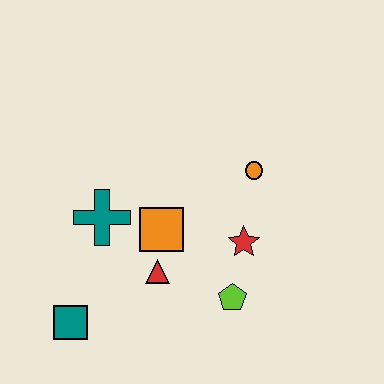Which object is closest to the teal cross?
The orange square is closest to the teal cross.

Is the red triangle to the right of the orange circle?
No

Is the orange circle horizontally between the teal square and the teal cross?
No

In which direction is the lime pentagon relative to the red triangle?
The lime pentagon is to the right of the red triangle.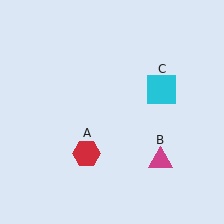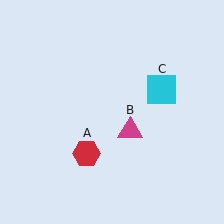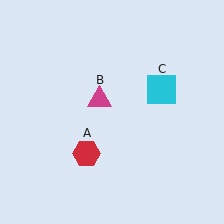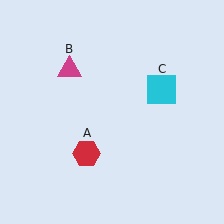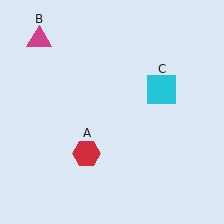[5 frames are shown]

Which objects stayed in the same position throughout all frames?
Red hexagon (object A) and cyan square (object C) remained stationary.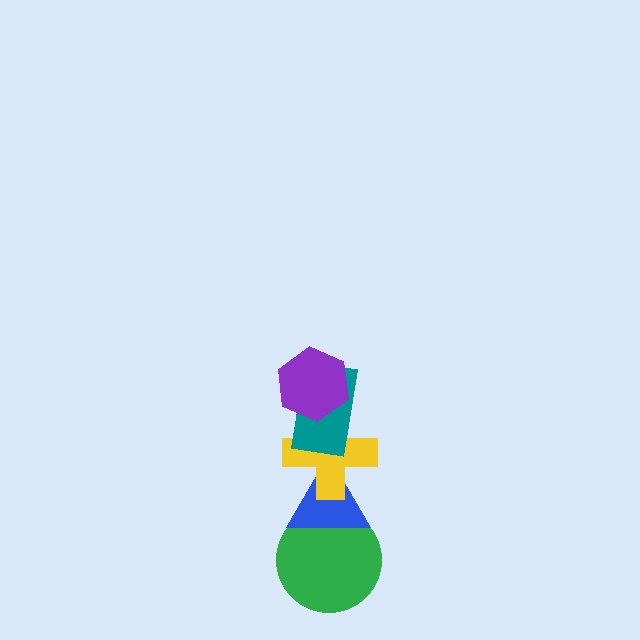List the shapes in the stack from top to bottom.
From top to bottom: the purple hexagon, the teal rectangle, the yellow cross, the blue triangle, the green circle.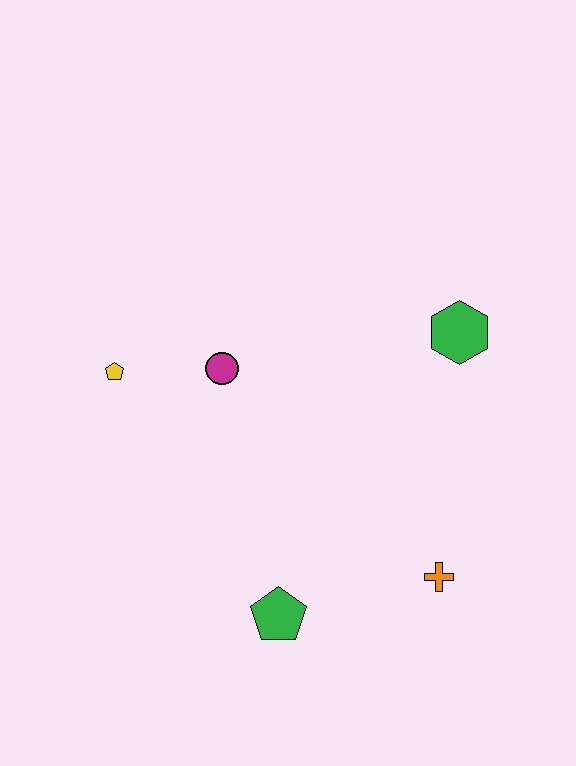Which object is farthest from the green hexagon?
The yellow pentagon is farthest from the green hexagon.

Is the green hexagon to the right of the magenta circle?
Yes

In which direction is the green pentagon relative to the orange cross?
The green pentagon is to the left of the orange cross.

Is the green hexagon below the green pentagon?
No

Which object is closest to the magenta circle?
The yellow pentagon is closest to the magenta circle.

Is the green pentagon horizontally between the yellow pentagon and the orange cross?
Yes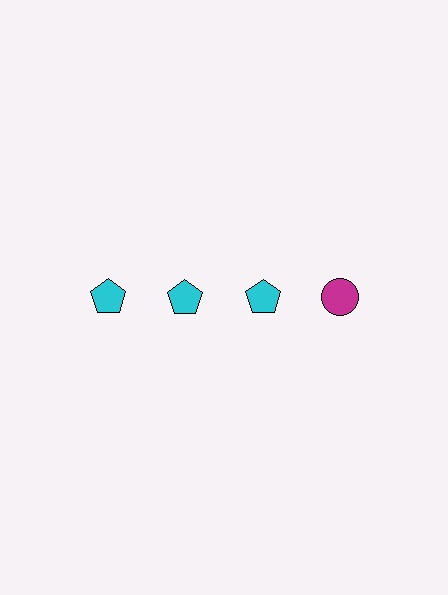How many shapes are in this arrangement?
There are 4 shapes arranged in a grid pattern.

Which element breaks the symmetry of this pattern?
The magenta circle in the top row, second from right column breaks the symmetry. All other shapes are cyan pentagons.